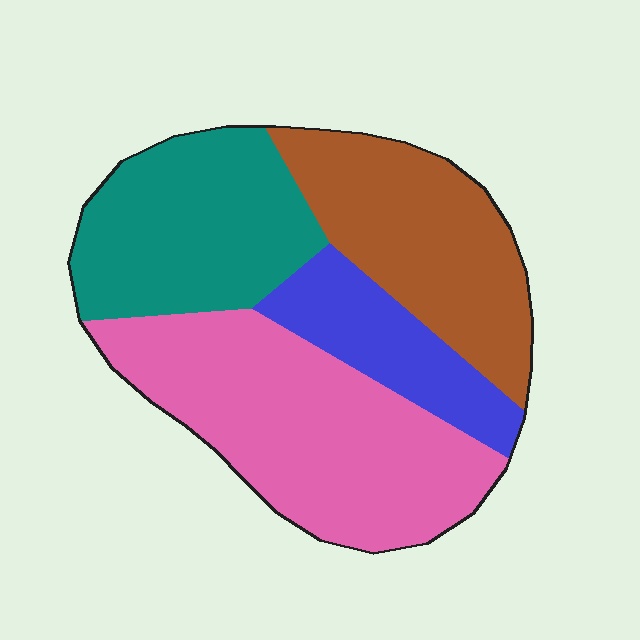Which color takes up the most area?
Pink, at roughly 35%.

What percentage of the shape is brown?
Brown covers roughly 25% of the shape.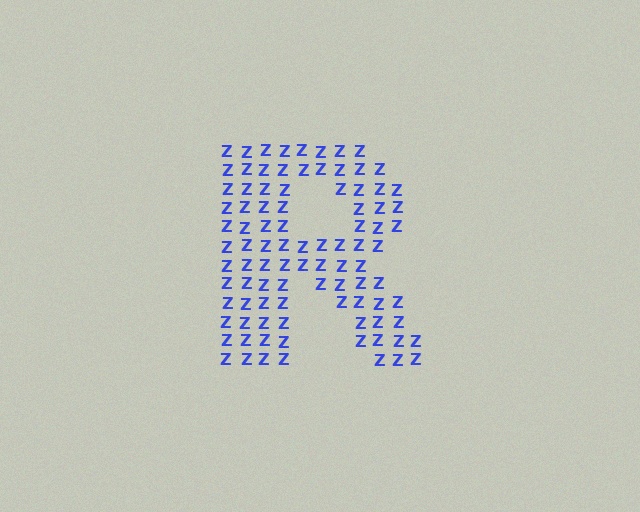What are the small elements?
The small elements are letter Z's.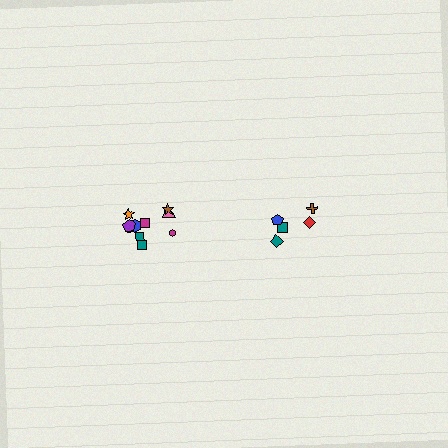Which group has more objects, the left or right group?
The left group.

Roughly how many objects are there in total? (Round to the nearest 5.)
Roughly 15 objects in total.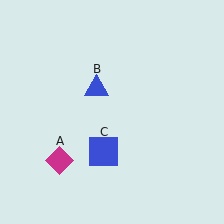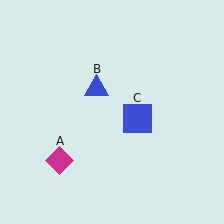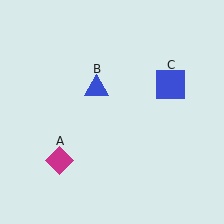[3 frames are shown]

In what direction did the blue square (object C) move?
The blue square (object C) moved up and to the right.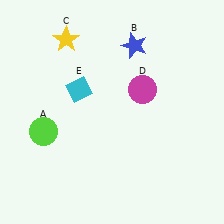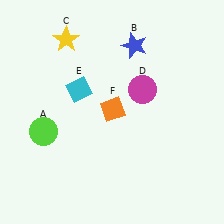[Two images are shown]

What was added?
An orange diamond (F) was added in Image 2.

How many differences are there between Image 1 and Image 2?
There is 1 difference between the two images.